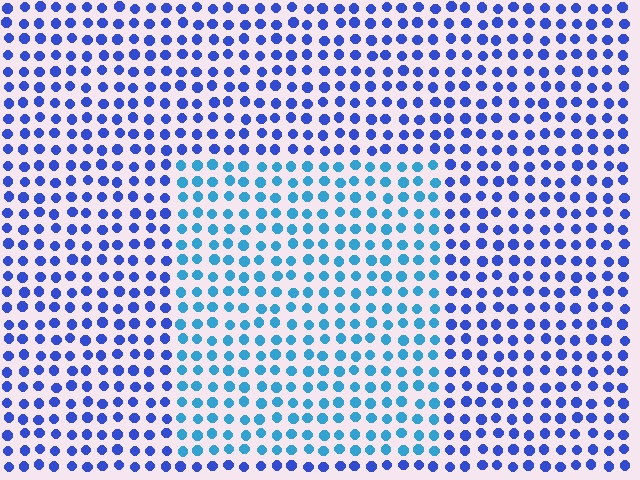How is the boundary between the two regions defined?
The boundary is defined purely by a slight shift in hue (about 33 degrees). Spacing, size, and orientation are identical on both sides.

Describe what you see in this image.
The image is filled with small blue elements in a uniform arrangement. A rectangle-shaped region is visible where the elements are tinted to a slightly different hue, forming a subtle color boundary.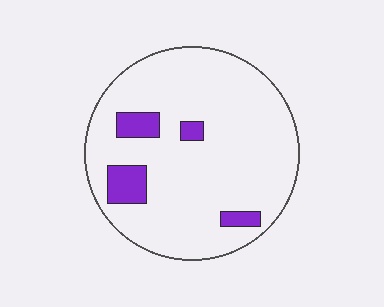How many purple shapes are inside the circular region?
4.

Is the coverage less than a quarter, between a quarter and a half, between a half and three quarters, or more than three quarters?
Less than a quarter.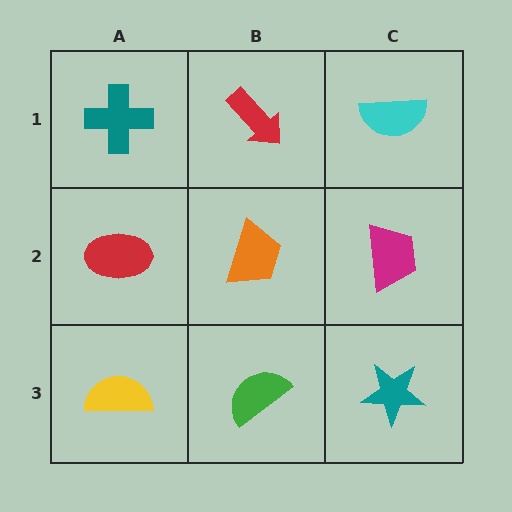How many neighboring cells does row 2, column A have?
3.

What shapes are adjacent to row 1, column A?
A red ellipse (row 2, column A), a red arrow (row 1, column B).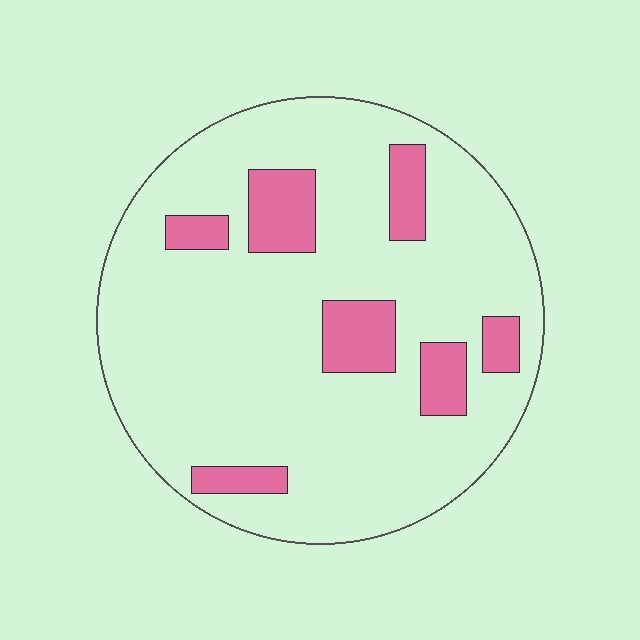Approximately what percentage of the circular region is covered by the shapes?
Approximately 15%.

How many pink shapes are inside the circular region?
7.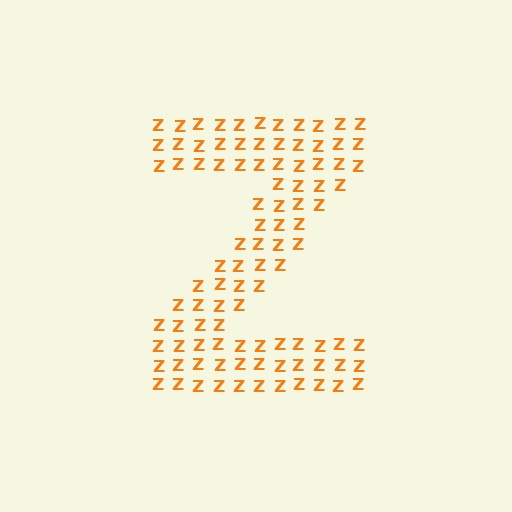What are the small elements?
The small elements are letter Z's.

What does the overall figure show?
The overall figure shows the letter Z.